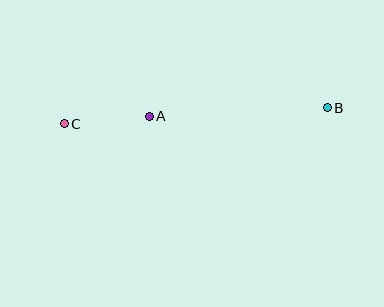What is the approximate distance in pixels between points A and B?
The distance between A and B is approximately 178 pixels.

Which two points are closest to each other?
Points A and C are closest to each other.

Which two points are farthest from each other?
Points B and C are farthest from each other.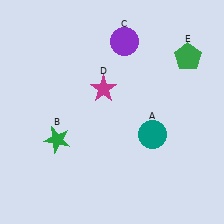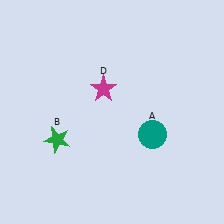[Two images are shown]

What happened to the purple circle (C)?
The purple circle (C) was removed in Image 2. It was in the top-right area of Image 1.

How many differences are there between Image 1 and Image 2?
There are 2 differences between the two images.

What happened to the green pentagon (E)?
The green pentagon (E) was removed in Image 2. It was in the top-right area of Image 1.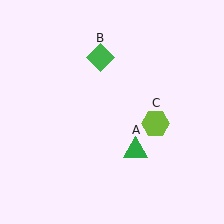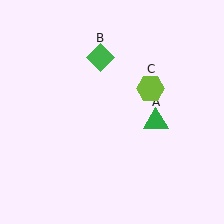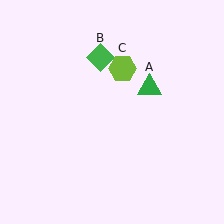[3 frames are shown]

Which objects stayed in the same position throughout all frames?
Green diamond (object B) remained stationary.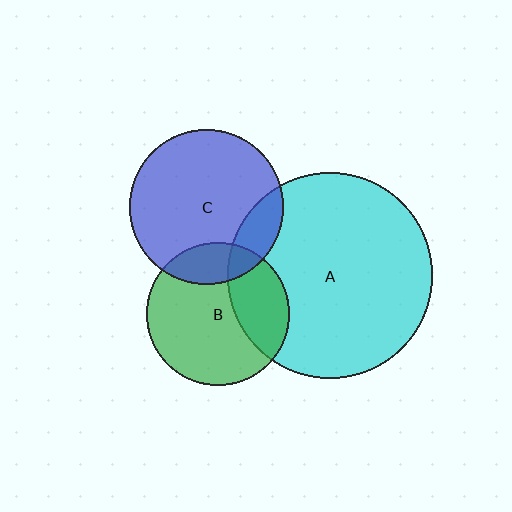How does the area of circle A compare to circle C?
Approximately 1.8 times.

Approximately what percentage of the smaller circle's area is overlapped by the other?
Approximately 30%.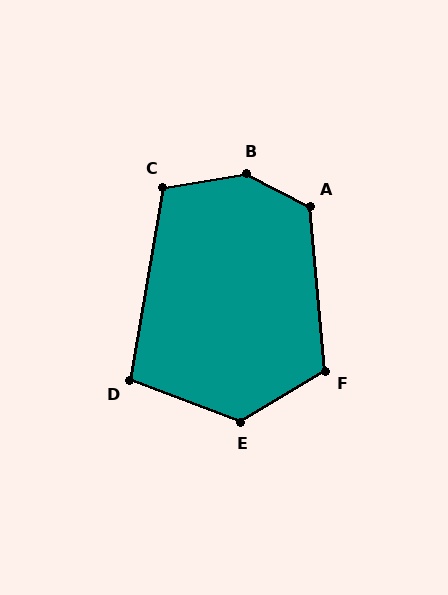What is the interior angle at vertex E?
Approximately 129 degrees (obtuse).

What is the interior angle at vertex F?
Approximately 116 degrees (obtuse).